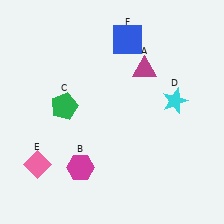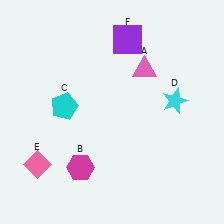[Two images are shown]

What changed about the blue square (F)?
In Image 1, F is blue. In Image 2, it changed to purple.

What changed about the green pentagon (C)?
In Image 1, C is green. In Image 2, it changed to cyan.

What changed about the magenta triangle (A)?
In Image 1, A is magenta. In Image 2, it changed to pink.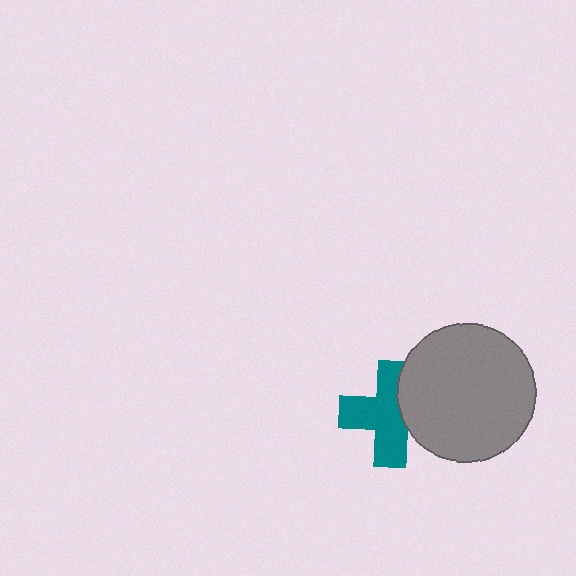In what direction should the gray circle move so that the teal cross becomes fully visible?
The gray circle should move right. That is the shortest direction to clear the overlap and leave the teal cross fully visible.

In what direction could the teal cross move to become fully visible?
The teal cross could move left. That would shift it out from behind the gray circle entirely.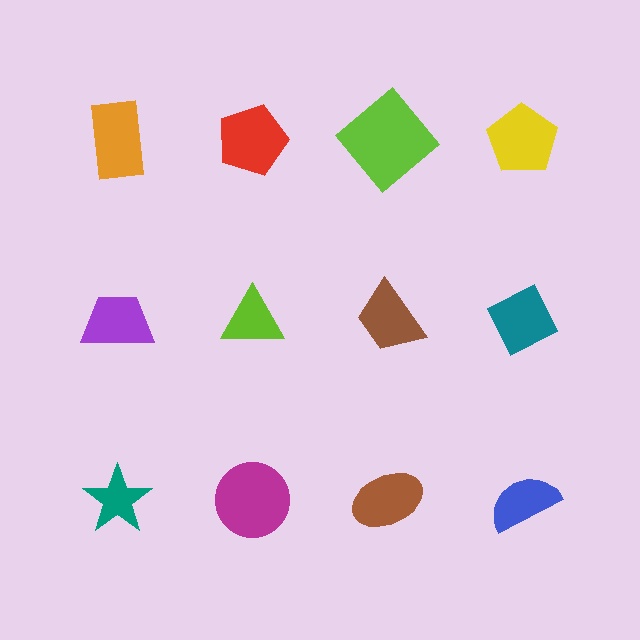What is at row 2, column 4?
A teal diamond.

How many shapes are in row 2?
4 shapes.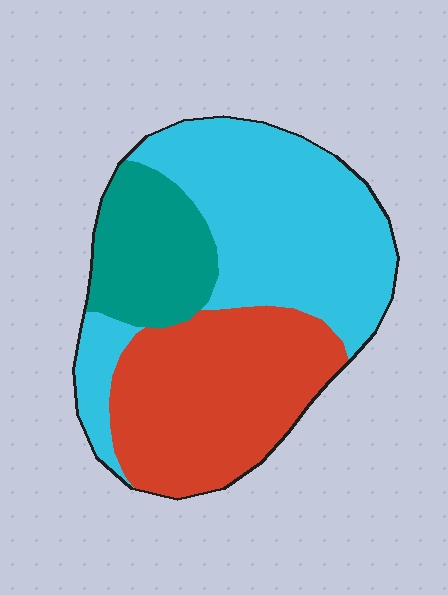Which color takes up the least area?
Teal, at roughly 20%.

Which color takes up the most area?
Cyan, at roughly 45%.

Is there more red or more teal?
Red.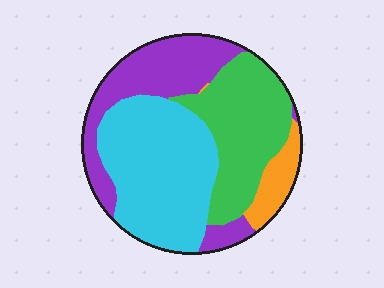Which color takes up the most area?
Cyan, at roughly 40%.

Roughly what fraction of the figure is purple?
Purple covers about 25% of the figure.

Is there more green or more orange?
Green.